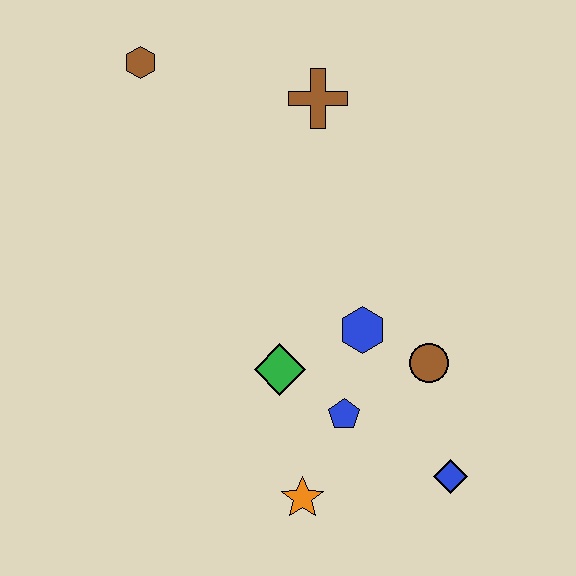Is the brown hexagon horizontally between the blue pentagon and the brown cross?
No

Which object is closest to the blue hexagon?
The brown circle is closest to the blue hexagon.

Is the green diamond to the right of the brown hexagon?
Yes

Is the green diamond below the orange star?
No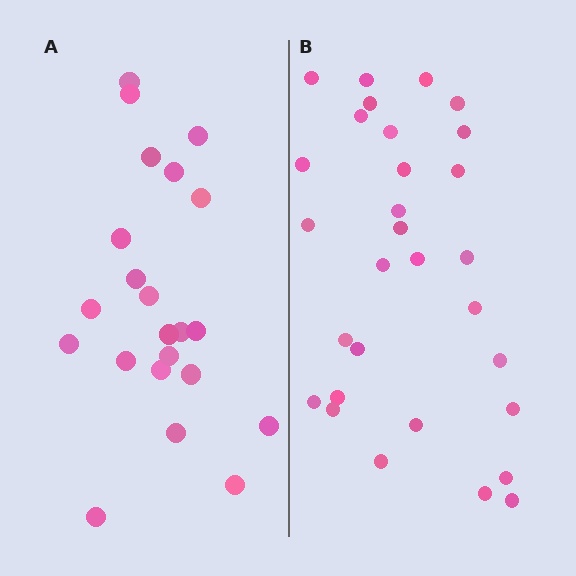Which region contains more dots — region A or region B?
Region B (the right region) has more dots.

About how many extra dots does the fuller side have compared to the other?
Region B has roughly 8 or so more dots than region A.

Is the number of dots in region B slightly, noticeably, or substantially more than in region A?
Region B has noticeably more, but not dramatically so. The ratio is roughly 1.4 to 1.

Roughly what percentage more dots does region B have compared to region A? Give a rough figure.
About 35% more.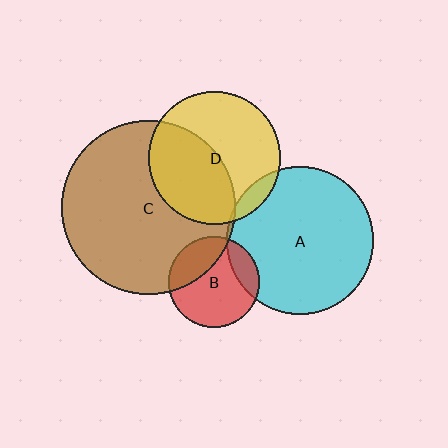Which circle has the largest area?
Circle C (brown).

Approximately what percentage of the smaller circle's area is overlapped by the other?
Approximately 30%.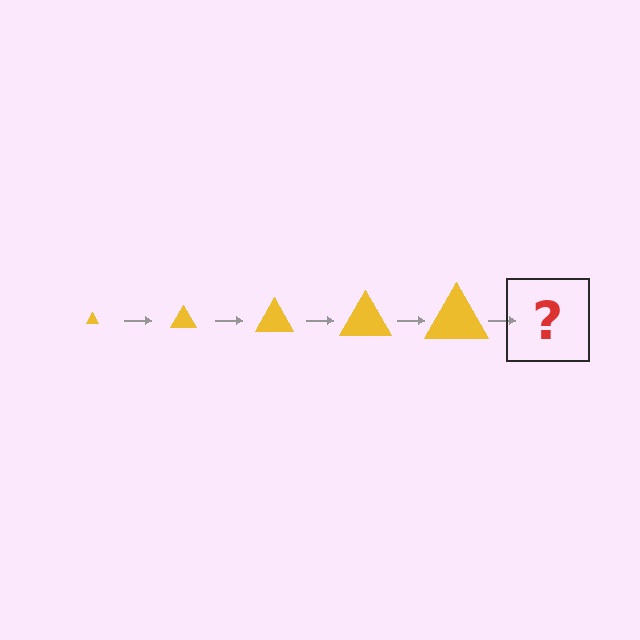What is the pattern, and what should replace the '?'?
The pattern is that the triangle gets progressively larger each step. The '?' should be a yellow triangle, larger than the previous one.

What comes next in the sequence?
The next element should be a yellow triangle, larger than the previous one.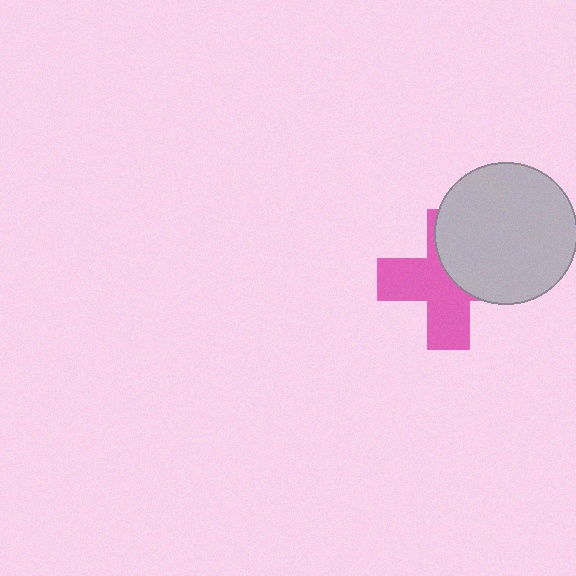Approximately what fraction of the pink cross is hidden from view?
Roughly 44% of the pink cross is hidden behind the light gray circle.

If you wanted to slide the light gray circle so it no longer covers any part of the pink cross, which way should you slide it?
Slide it toward the upper-right — that is the most direct way to separate the two shapes.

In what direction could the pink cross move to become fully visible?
The pink cross could move toward the lower-left. That would shift it out from behind the light gray circle entirely.